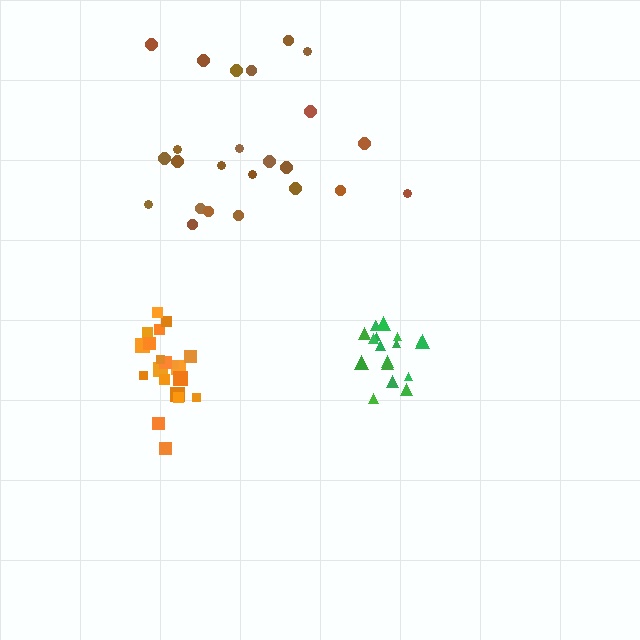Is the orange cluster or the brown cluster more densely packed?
Orange.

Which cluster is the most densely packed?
Green.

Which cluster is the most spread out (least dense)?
Brown.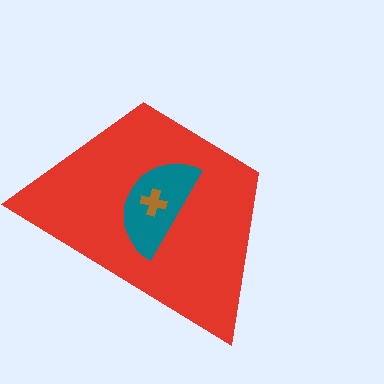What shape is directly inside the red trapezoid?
The teal semicircle.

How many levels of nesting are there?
3.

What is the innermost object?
The brown cross.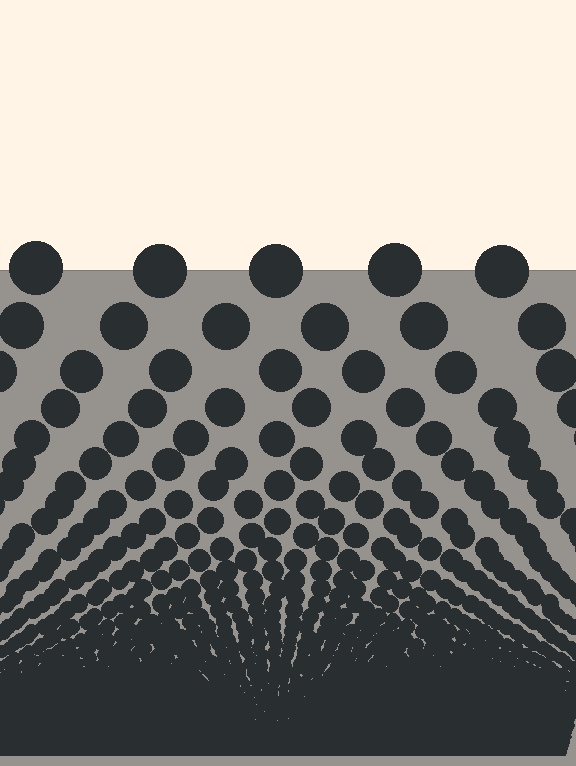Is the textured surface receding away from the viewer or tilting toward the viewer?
The surface appears to tilt toward the viewer. Texture elements get larger and sparser toward the top.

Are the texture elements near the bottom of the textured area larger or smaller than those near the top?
Smaller. The gradient is inverted — elements near the bottom are smaller and denser.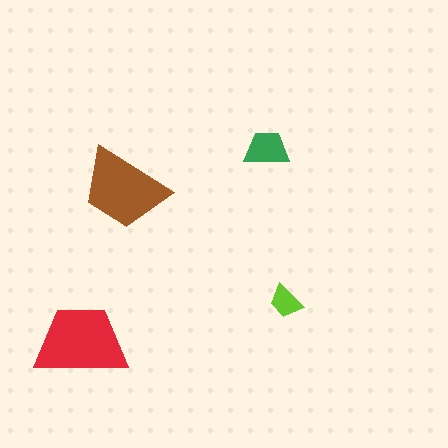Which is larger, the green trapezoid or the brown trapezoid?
The brown one.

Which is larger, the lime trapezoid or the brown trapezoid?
The brown one.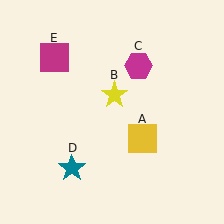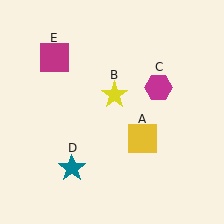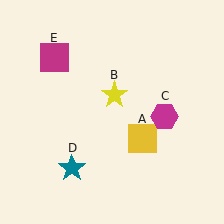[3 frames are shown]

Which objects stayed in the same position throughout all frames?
Yellow square (object A) and yellow star (object B) and teal star (object D) and magenta square (object E) remained stationary.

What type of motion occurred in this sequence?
The magenta hexagon (object C) rotated clockwise around the center of the scene.